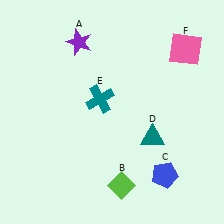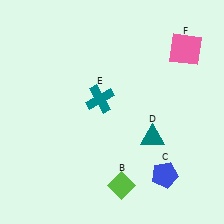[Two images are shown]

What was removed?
The purple star (A) was removed in Image 2.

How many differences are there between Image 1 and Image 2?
There is 1 difference between the two images.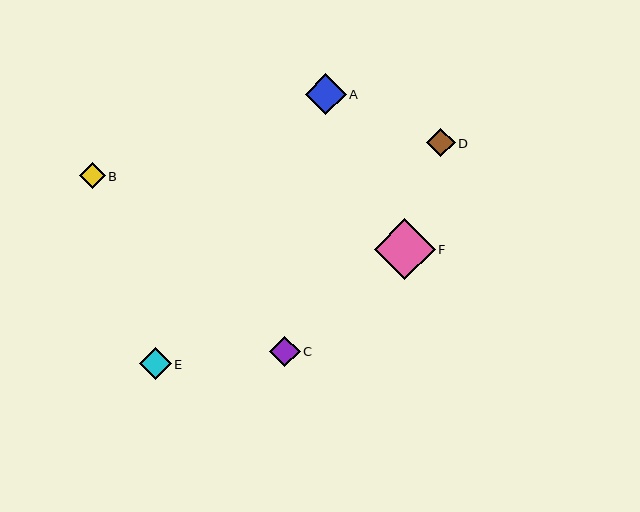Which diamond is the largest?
Diamond F is the largest with a size of approximately 61 pixels.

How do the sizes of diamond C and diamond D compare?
Diamond C and diamond D are approximately the same size.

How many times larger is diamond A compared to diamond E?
Diamond A is approximately 1.3 times the size of diamond E.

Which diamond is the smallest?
Diamond B is the smallest with a size of approximately 26 pixels.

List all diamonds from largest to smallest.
From largest to smallest: F, A, E, C, D, B.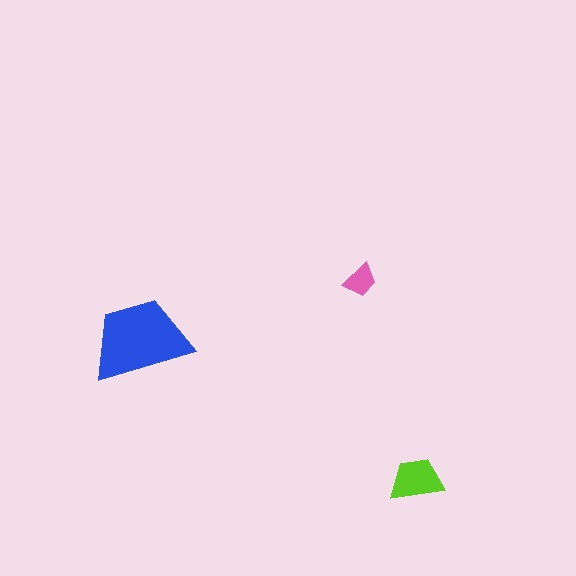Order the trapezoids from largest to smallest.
the blue one, the lime one, the pink one.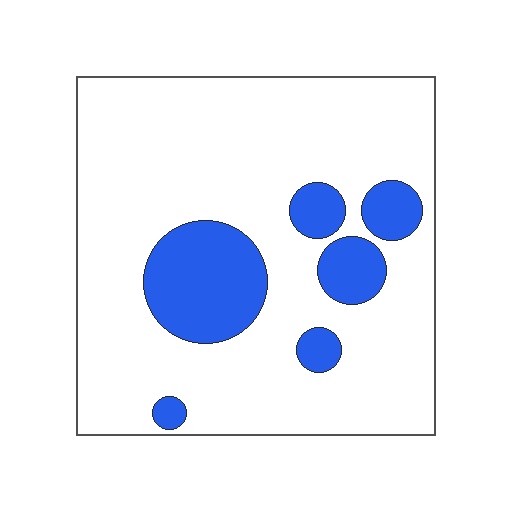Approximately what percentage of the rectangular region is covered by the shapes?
Approximately 20%.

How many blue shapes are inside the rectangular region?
6.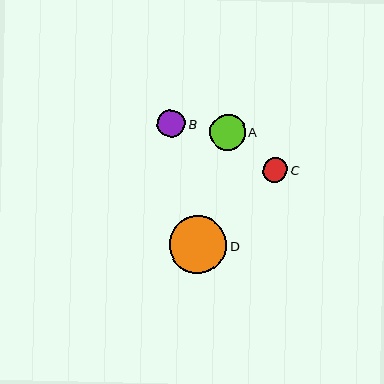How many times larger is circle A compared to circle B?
Circle A is approximately 1.3 times the size of circle B.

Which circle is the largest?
Circle D is the largest with a size of approximately 58 pixels.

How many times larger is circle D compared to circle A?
Circle D is approximately 1.6 times the size of circle A.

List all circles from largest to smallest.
From largest to smallest: D, A, B, C.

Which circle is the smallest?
Circle C is the smallest with a size of approximately 25 pixels.